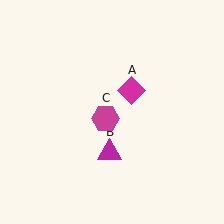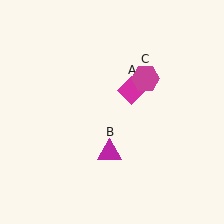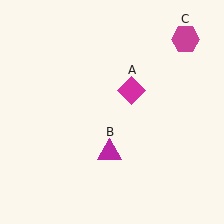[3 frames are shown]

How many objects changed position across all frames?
1 object changed position: magenta hexagon (object C).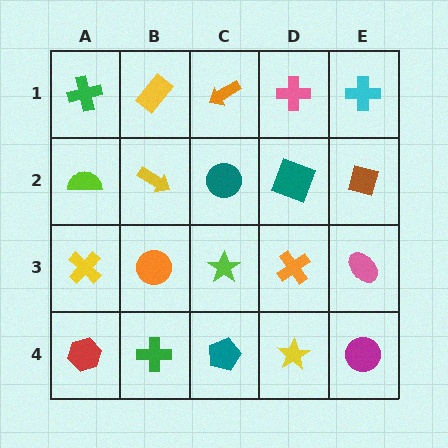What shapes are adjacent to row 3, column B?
A yellow arrow (row 2, column B), a green cross (row 4, column B), a yellow cross (row 3, column A), a lime star (row 3, column C).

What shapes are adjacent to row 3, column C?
A teal circle (row 2, column C), a teal pentagon (row 4, column C), an orange circle (row 3, column B), an orange cross (row 3, column D).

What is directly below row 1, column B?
A yellow arrow.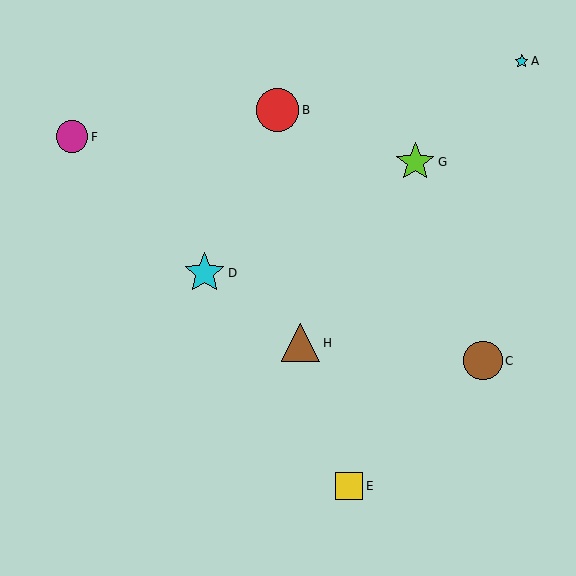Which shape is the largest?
The red circle (labeled B) is the largest.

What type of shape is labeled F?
Shape F is a magenta circle.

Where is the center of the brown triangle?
The center of the brown triangle is at (301, 343).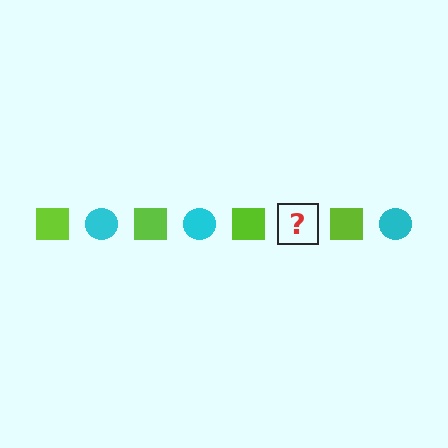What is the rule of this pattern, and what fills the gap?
The rule is that the pattern alternates between lime square and cyan circle. The gap should be filled with a cyan circle.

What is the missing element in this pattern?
The missing element is a cyan circle.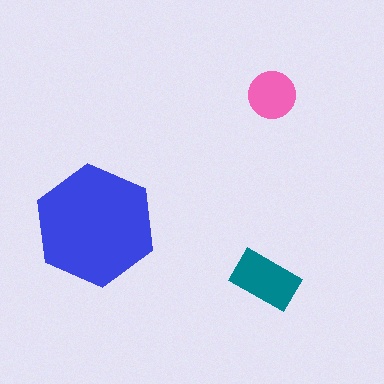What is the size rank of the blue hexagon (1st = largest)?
1st.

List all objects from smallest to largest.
The pink circle, the teal rectangle, the blue hexagon.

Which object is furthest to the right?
The pink circle is rightmost.